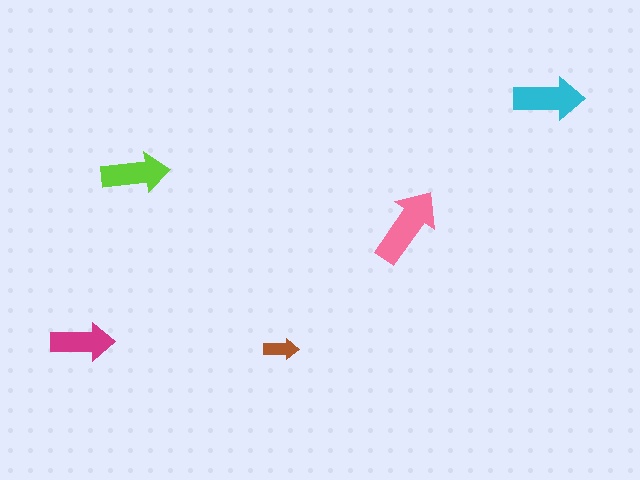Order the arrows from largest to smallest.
the pink one, the cyan one, the lime one, the magenta one, the brown one.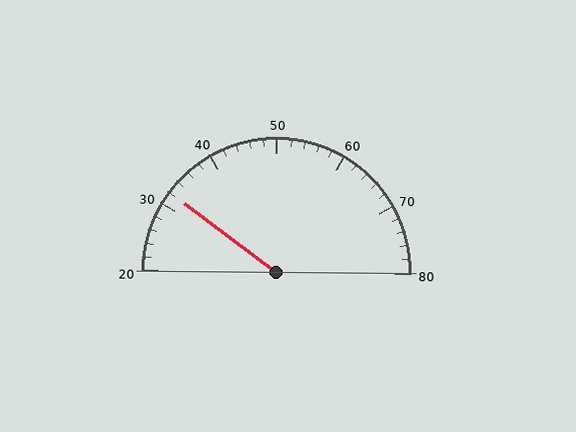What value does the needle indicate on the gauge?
The needle indicates approximately 32.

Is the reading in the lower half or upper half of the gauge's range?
The reading is in the lower half of the range (20 to 80).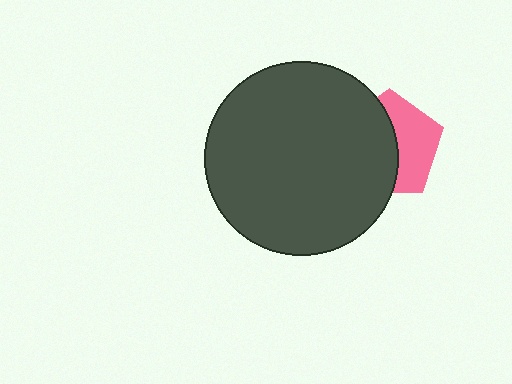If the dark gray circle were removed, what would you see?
You would see the complete pink pentagon.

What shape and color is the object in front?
The object in front is a dark gray circle.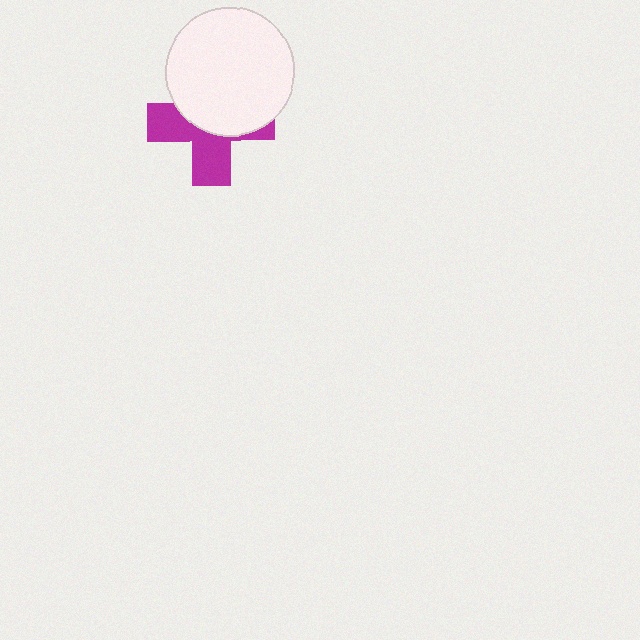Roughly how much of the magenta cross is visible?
About half of it is visible (roughly 47%).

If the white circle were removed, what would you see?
You would see the complete magenta cross.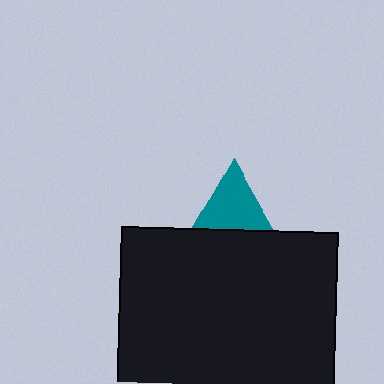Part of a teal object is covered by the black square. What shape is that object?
It is a triangle.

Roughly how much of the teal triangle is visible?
About half of it is visible (roughly 46%).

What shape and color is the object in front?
The object in front is a black square.